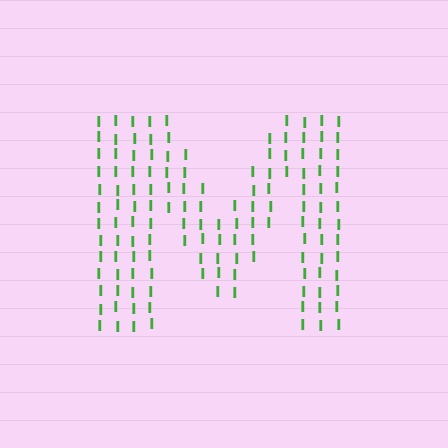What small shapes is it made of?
It is made of small letter I's.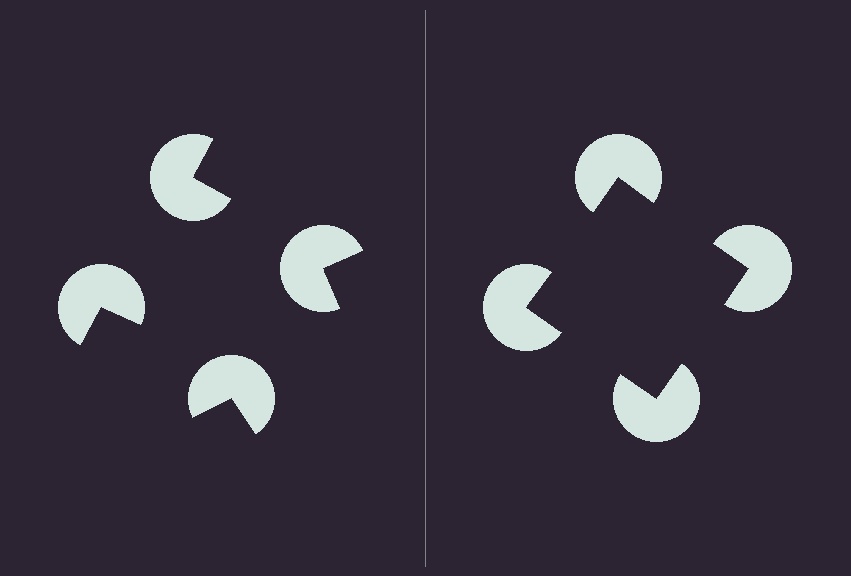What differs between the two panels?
The pac-man discs are positioned identically on both sides; only the wedge orientations differ. On the right they align to a square; on the left they are misaligned.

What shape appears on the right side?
An illusory square.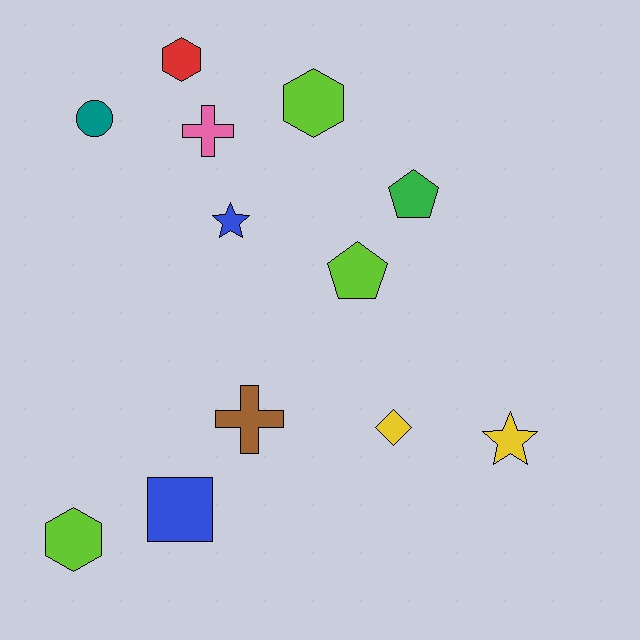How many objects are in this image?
There are 12 objects.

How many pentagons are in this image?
There are 2 pentagons.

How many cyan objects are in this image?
There are no cyan objects.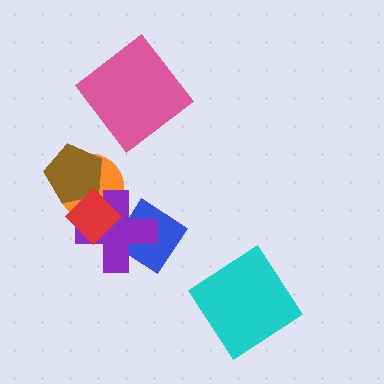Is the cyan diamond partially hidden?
No, no other shape covers it.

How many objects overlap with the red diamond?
4 objects overlap with the red diamond.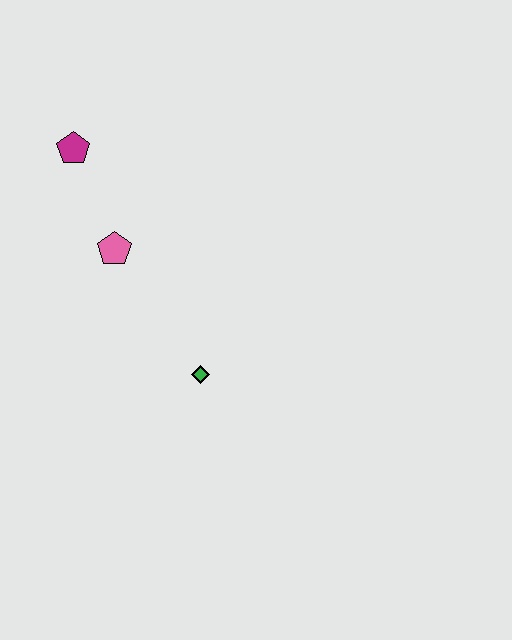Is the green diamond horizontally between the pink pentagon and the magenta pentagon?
No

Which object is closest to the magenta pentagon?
The pink pentagon is closest to the magenta pentagon.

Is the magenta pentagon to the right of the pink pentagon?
No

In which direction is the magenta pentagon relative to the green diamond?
The magenta pentagon is above the green diamond.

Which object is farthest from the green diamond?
The magenta pentagon is farthest from the green diamond.